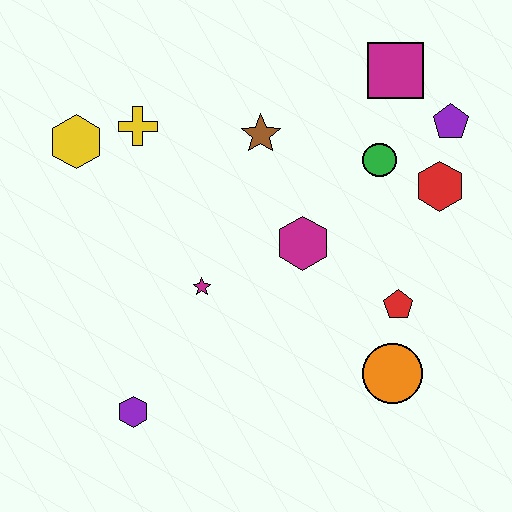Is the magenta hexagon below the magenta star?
No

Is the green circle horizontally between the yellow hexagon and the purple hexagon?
No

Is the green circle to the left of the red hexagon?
Yes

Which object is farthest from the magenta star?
The purple pentagon is farthest from the magenta star.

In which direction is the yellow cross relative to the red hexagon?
The yellow cross is to the left of the red hexagon.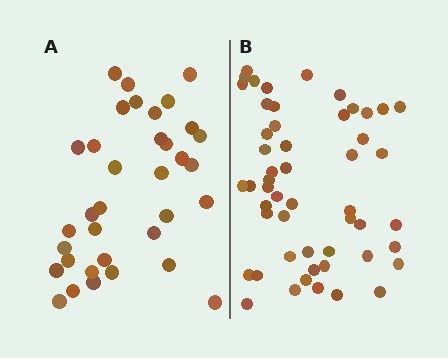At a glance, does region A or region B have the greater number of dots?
Region B (the right region) has more dots.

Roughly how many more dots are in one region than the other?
Region B has approximately 15 more dots than region A.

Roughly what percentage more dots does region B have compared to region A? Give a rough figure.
About 50% more.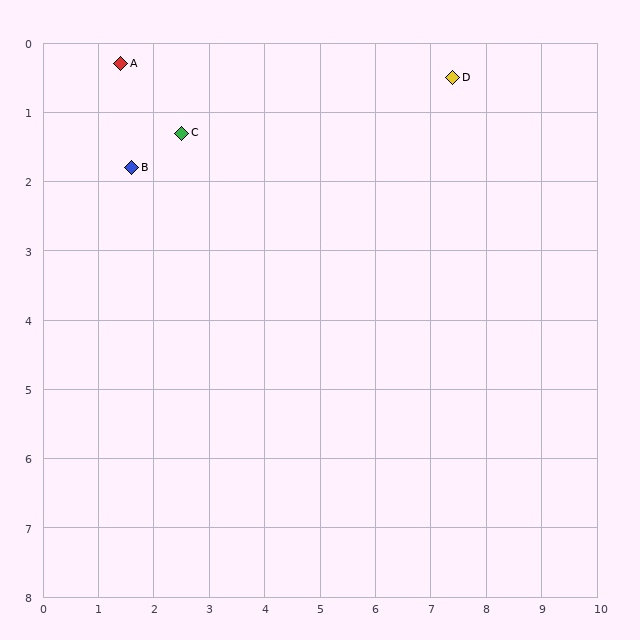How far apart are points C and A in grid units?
Points C and A are about 1.5 grid units apart.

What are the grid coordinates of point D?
Point D is at approximately (7.4, 0.5).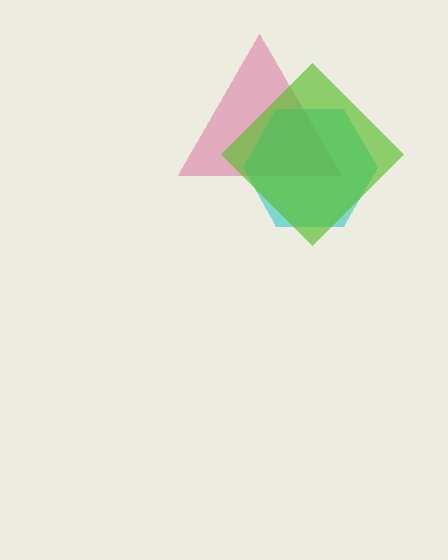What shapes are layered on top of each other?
The layered shapes are: a pink triangle, a cyan hexagon, a lime diamond.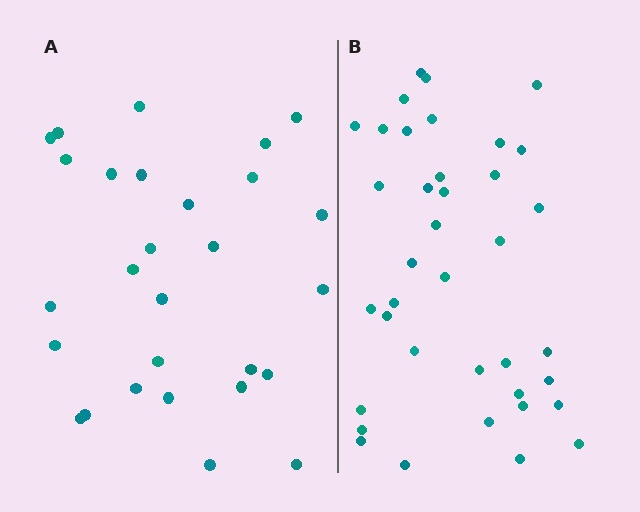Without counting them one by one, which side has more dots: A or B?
Region B (the right region) has more dots.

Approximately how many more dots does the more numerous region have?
Region B has roughly 10 or so more dots than region A.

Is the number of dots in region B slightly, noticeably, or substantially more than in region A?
Region B has noticeably more, but not dramatically so. The ratio is roughly 1.4 to 1.